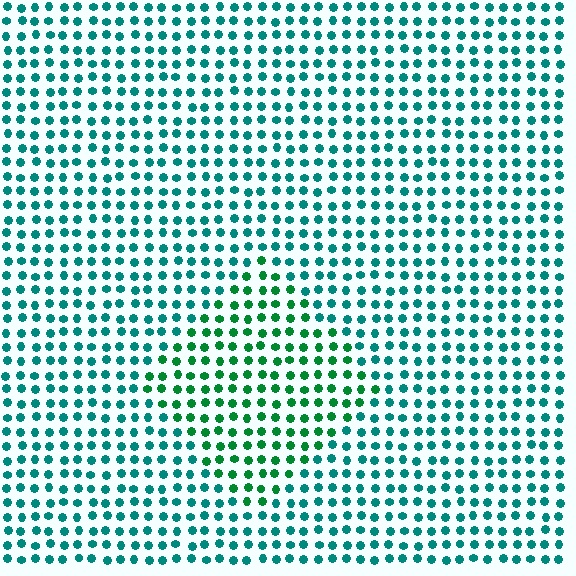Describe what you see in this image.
The image is filled with small teal elements in a uniform arrangement. A diamond-shaped region is visible where the elements are tinted to a slightly different hue, forming a subtle color boundary.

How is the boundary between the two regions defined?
The boundary is defined purely by a slight shift in hue (about 35 degrees). Spacing, size, and orientation are identical on both sides.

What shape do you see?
I see a diamond.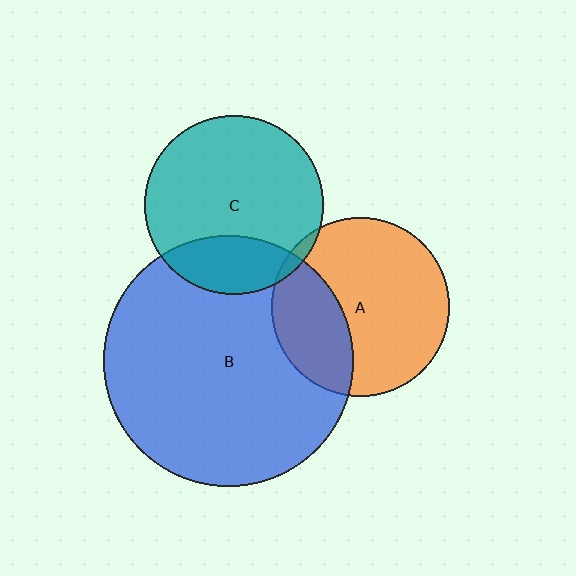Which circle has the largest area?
Circle B (blue).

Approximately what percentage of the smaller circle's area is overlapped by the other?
Approximately 5%.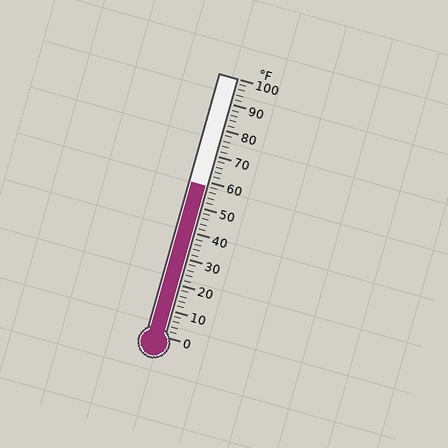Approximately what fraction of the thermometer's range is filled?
The thermometer is filled to approximately 60% of its range.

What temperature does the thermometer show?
The thermometer shows approximately 58°F.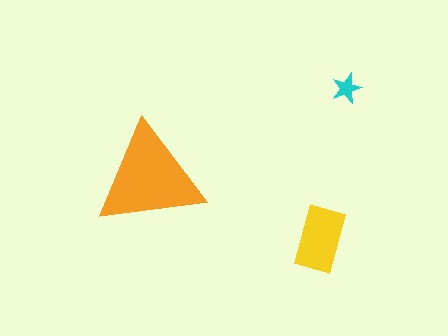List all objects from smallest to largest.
The cyan star, the yellow rectangle, the orange triangle.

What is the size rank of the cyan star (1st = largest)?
3rd.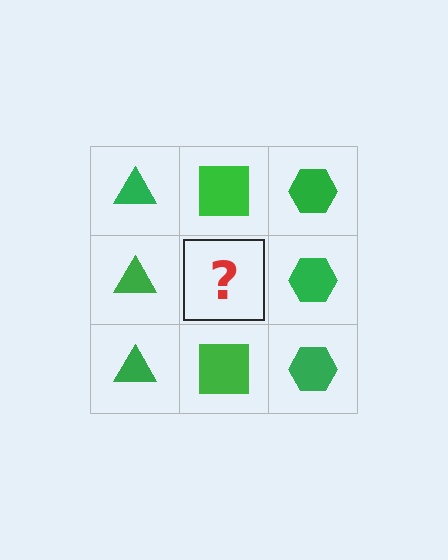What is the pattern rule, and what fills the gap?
The rule is that each column has a consistent shape. The gap should be filled with a green square.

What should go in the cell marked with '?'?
The missing cell should contain a green square.